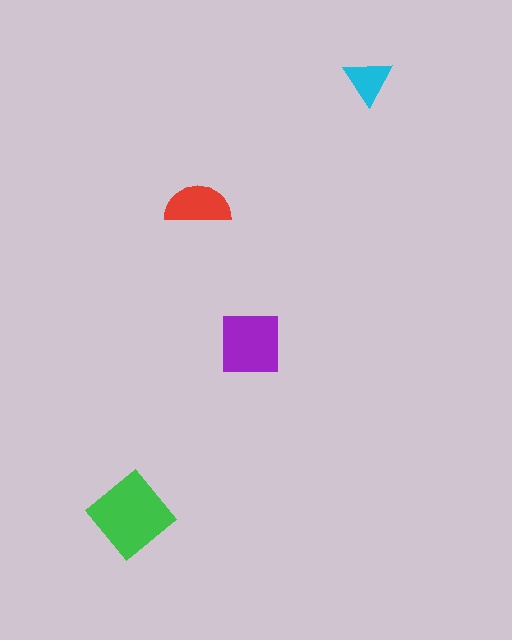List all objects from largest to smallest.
The green diamond, the purple square, the red semicircle, the cyan triangle.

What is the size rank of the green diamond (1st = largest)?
1st.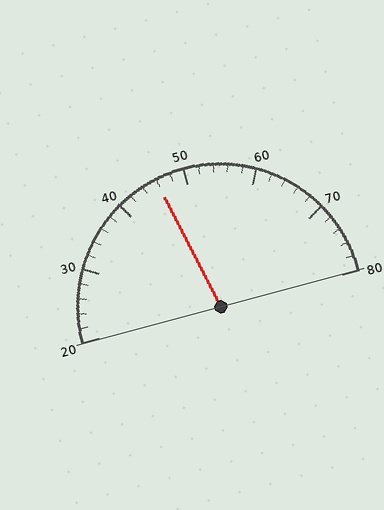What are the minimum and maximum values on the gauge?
The gauge ranges from 20 to 80.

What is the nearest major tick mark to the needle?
The nearest major tick mark is 50.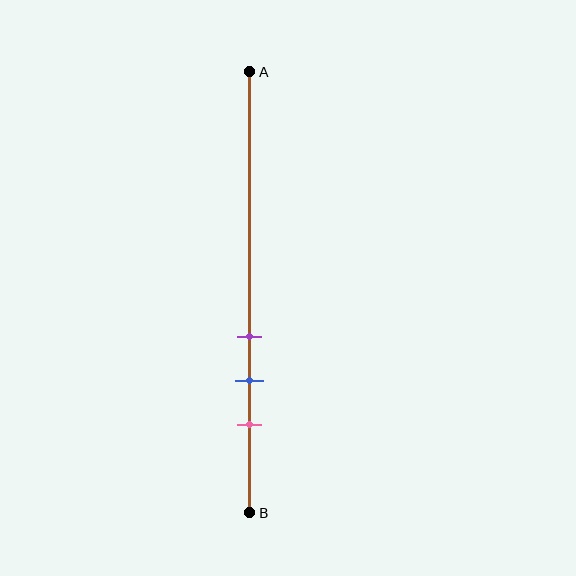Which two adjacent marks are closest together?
The purple and blue marks are the closest adjacent pair.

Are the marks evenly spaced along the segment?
Yes, the marks are approximately evenly spaced.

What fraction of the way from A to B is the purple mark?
The purple mark is approximately 60% (0.6) of the way from A to B.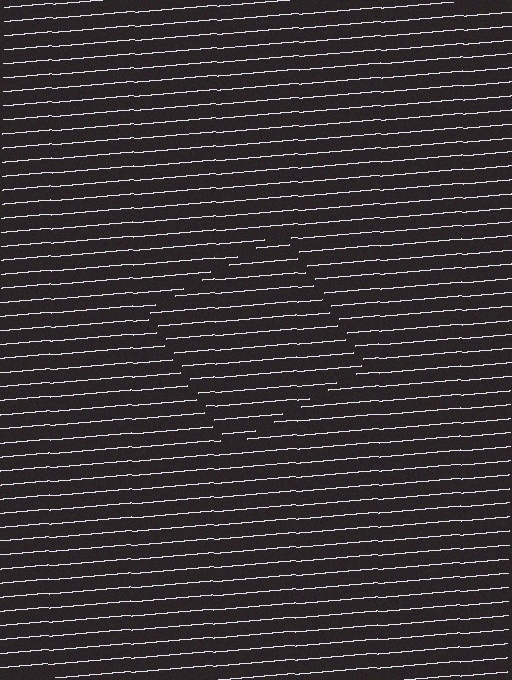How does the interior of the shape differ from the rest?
The interior of the shape contains the same grating, shifted by half a period — the contour is defined by the phase discontinuity where line-ends from the inner and outer gratings abut.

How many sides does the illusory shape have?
4 sides — the line-ends trace a square.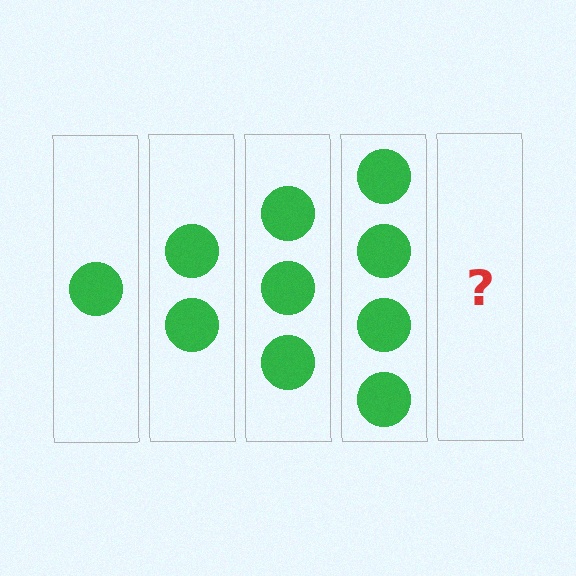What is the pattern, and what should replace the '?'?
The pattern is that each step adds one more circle. The '?' should be 5 circles.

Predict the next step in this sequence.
The next step is 5 circles.